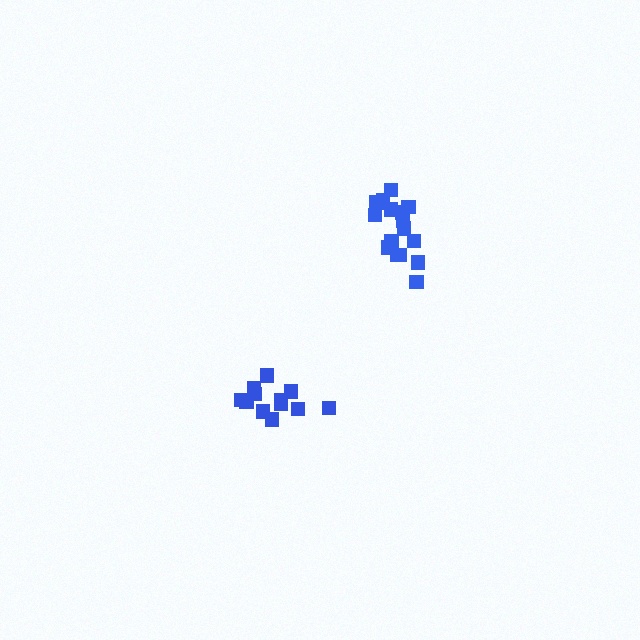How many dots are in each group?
Group 1: 12 dots, Group 2: 17 dots (29 total).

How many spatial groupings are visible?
There are 2 spatial groupings.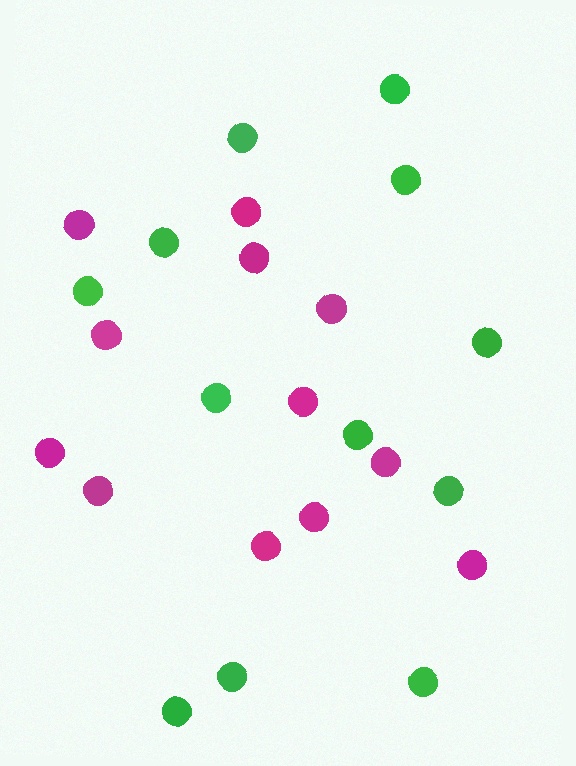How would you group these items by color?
There are 2 groups: one group of green circles (12) and one group of magenta circles (12).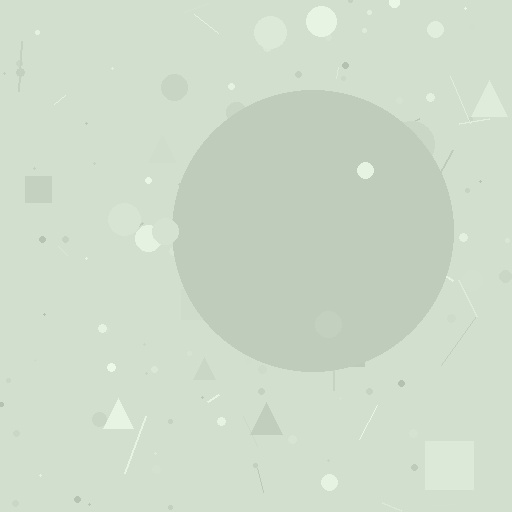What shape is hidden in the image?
A circle is hidden in the image.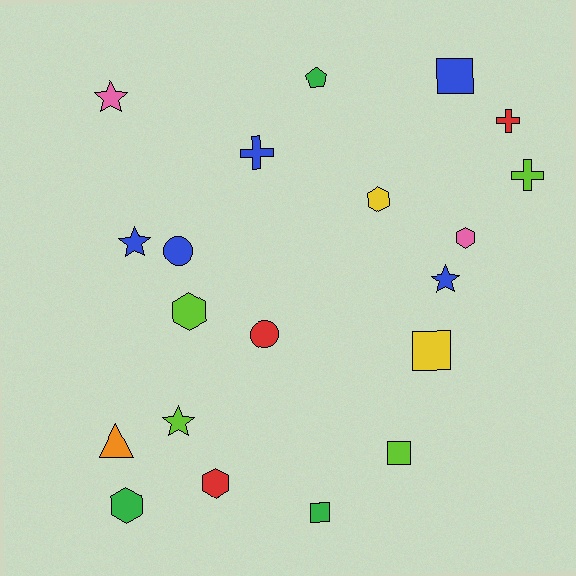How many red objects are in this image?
There are 3 red objects.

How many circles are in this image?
There are 2 circles.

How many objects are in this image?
There are 20 objects.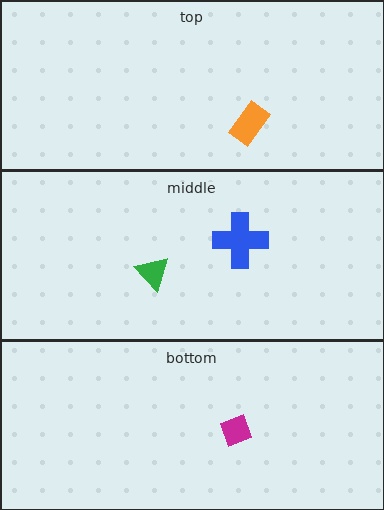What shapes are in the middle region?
The green triangle, the blue cross.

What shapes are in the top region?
The orange rectangle.